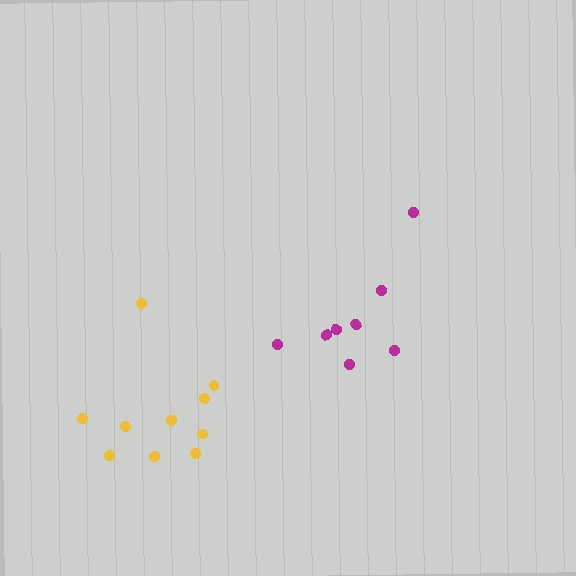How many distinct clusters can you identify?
There are 2 distinct clusters.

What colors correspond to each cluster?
The clusters are colored: magenta, yellow.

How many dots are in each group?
Group 1: 8 dots, Group 2: 10 dots (18 total).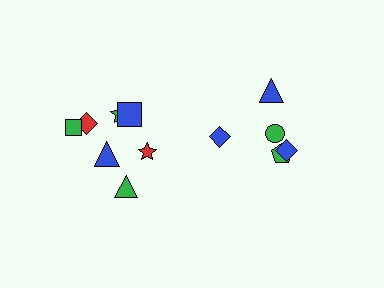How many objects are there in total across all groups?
There are 12 objects.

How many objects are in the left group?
There are 7 objects.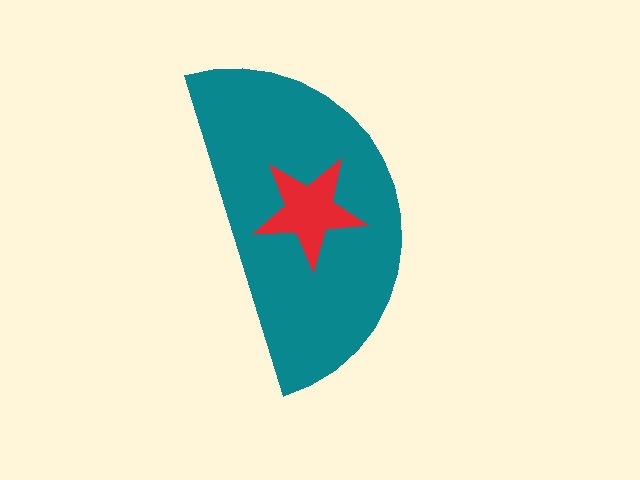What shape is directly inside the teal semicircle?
The red star.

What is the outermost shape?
The teal semicircle.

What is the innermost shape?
The red star.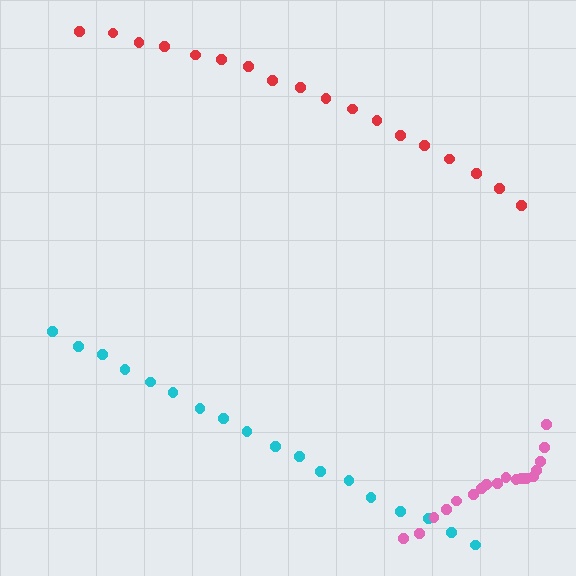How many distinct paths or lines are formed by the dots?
There are 3 distinct paths.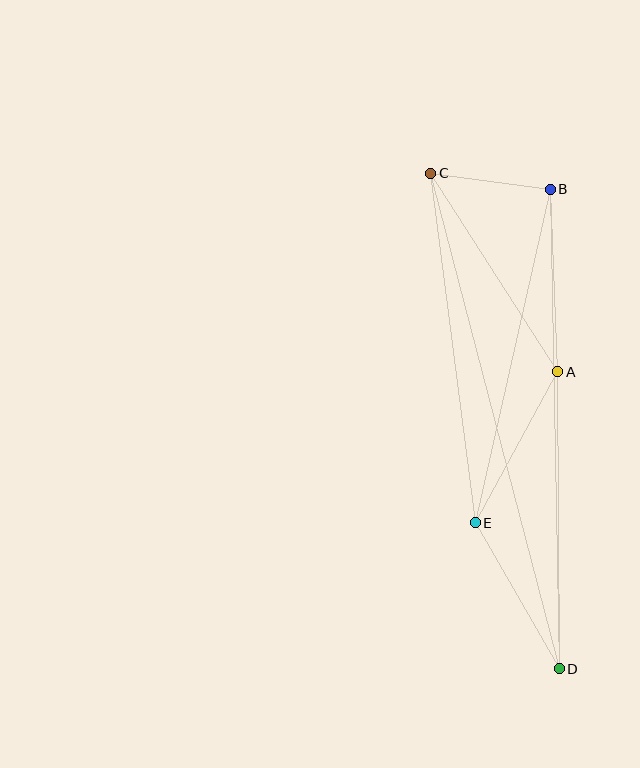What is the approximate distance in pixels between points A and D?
The distance between A and D is approximately 297 pixels.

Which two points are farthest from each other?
Points C and D are farthest from each other.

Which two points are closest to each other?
Points B and C are closest to each other.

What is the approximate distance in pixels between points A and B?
The distance between A and B is approximately 183 pixels.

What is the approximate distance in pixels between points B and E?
The distance between B and E is approximately 342 pixels.